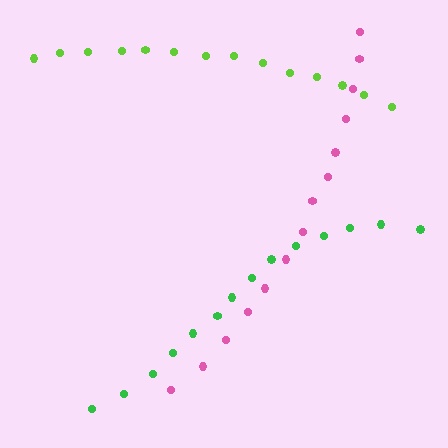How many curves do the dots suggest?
There are 3 distinct paths.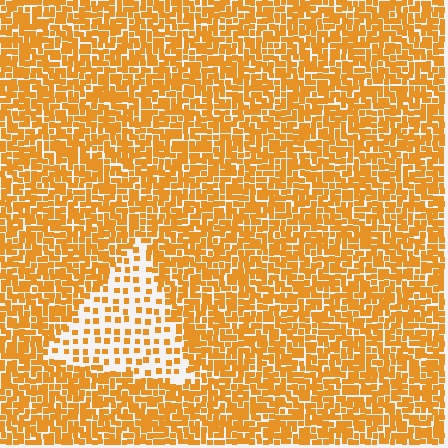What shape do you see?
I see a triangle.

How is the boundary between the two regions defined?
The boundary is defined by a change in element density (approximately 2.8x ratio). All elements are the same color, size, and shape.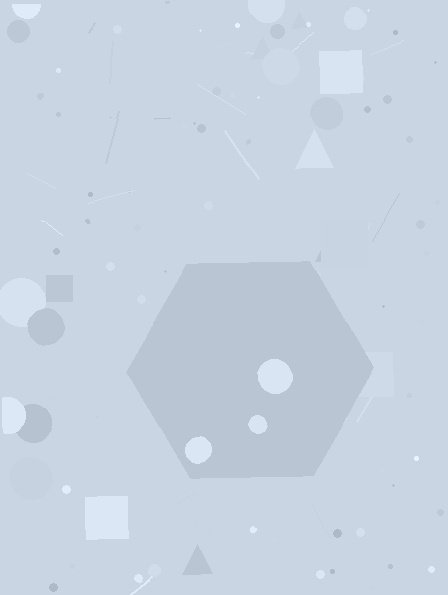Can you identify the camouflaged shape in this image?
The camouflaged shape is a hexagon.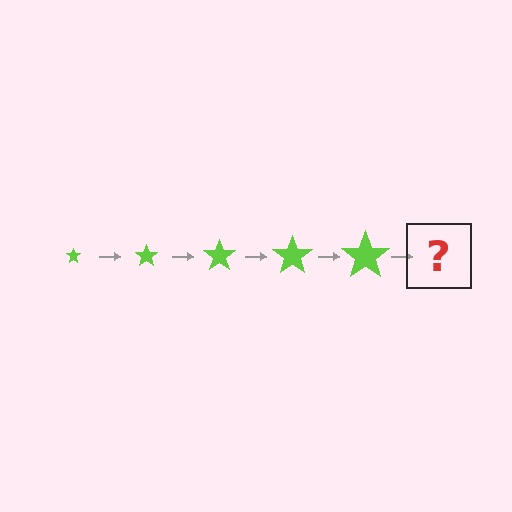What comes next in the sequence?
The next element should be a lime star, larger than the previous one.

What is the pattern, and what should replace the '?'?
The pattern is that the star gets progressively larger each step. The '?' should be a lime star, larger than the previous one.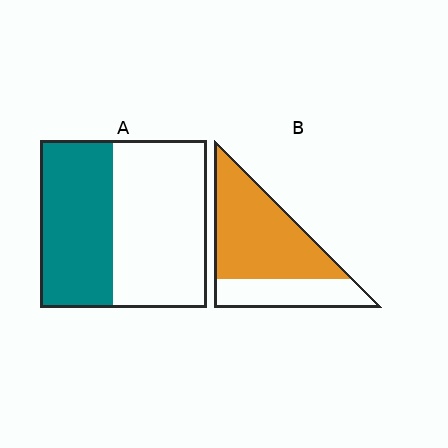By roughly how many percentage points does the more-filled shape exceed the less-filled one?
By roughly 25 percentage points (B over A).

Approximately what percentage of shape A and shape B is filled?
A is approximately 45% and B is approximately 70%.